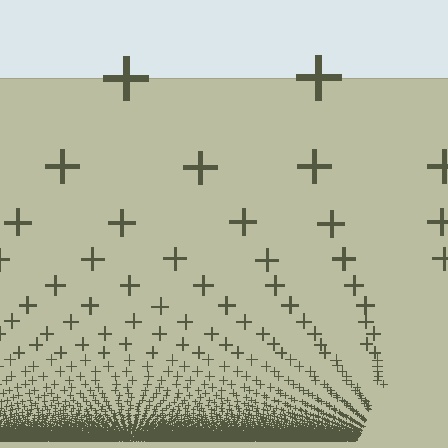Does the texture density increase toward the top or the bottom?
Density increases toward the bottom.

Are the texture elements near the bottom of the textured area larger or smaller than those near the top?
Smaller. The gradient is inverted — elements near the bottom are smaller and denser.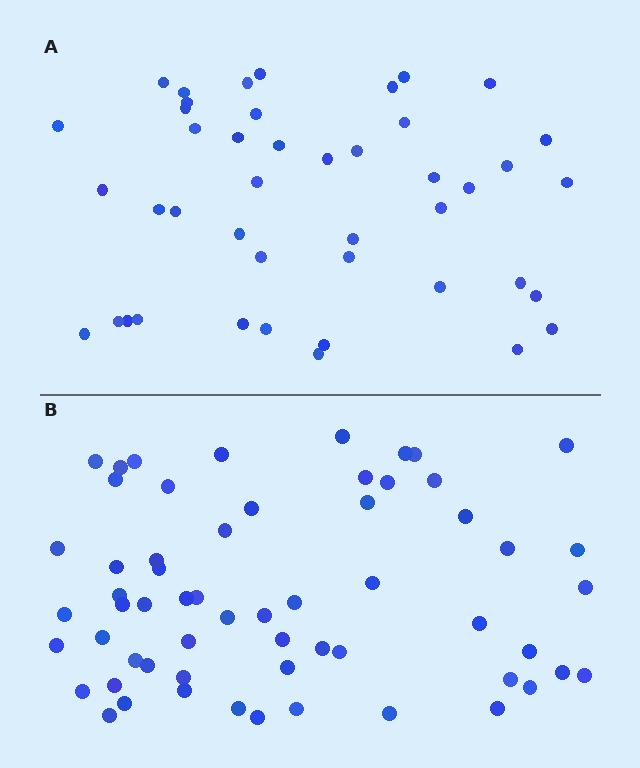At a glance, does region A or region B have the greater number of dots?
Region B (the bottom region) has more dots.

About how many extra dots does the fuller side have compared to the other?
Region B has approximately 15 more dots than region A.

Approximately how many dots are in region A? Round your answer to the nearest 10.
About 40 dots. (The exact count is 44, which rounds to 40.)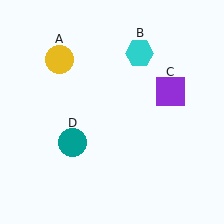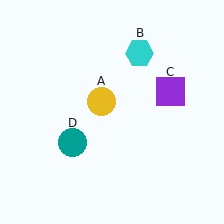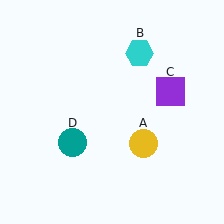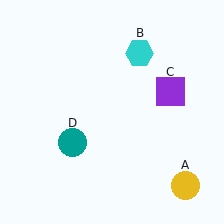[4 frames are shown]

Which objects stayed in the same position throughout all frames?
Cyan hexagon (object B) and purple square (object C) and teal circle (object D) remained stationary.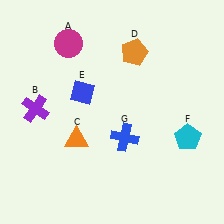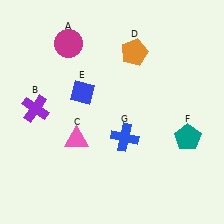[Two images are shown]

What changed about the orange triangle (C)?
In Image 1, C is orange. In Image 2, it changed to pink.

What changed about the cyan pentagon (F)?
In Image 1, F is cyan. In Image 2, it changed to teal.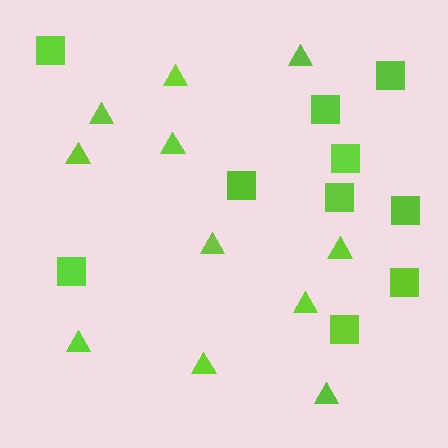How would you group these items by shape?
There are 2 groups: one group of squares (10) and one group of triangles (11).